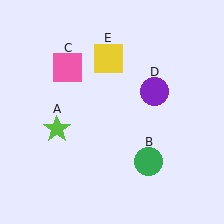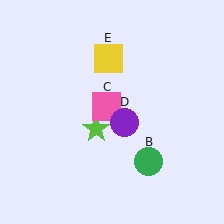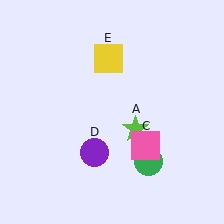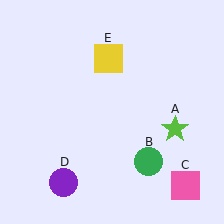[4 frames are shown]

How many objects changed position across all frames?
3 objects changed position: lime star (object A), pink square (object C), purple circle (object D).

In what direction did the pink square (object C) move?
The pink square (object C) moved down and to the right.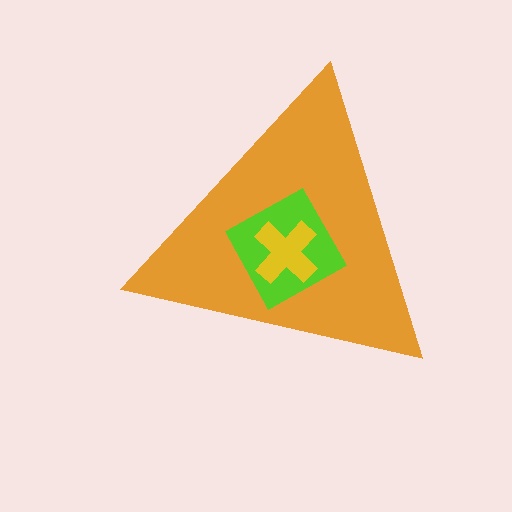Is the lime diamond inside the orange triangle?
Yes.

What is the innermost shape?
The yellow cross.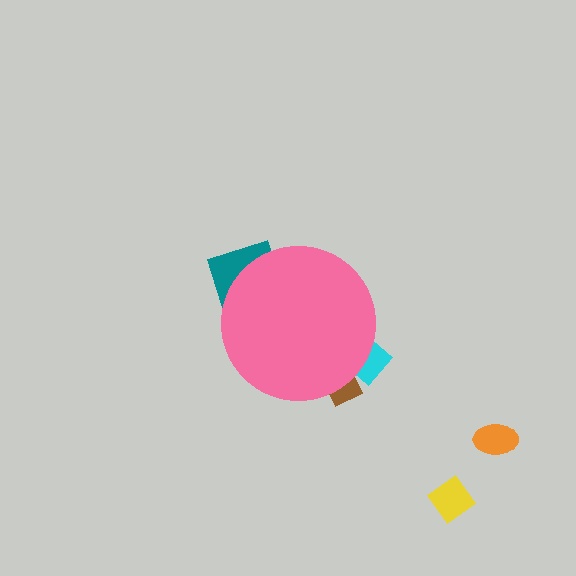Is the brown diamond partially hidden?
Yes, the brown diamond is partially hidden behind the pink circle.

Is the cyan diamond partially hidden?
Yes, the cyan diamond is partially hidden behind the pink circle.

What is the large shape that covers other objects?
A pink circle.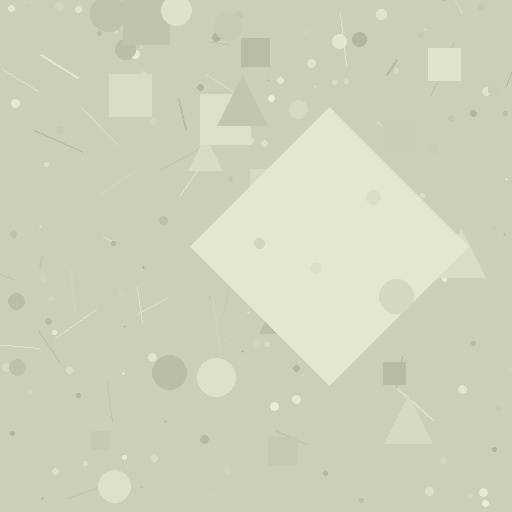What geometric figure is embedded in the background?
A diamond is embedded in the background.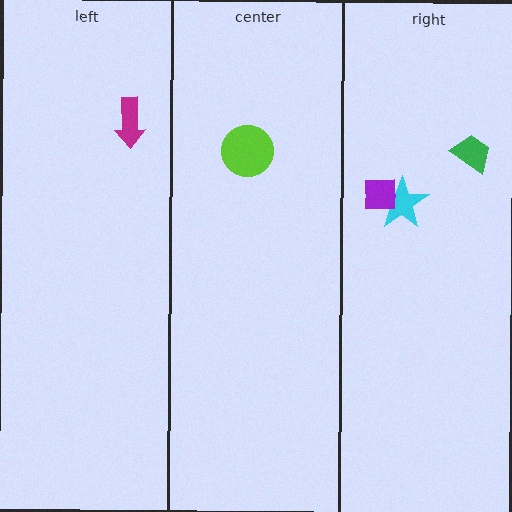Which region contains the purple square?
The right region.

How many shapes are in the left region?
1.